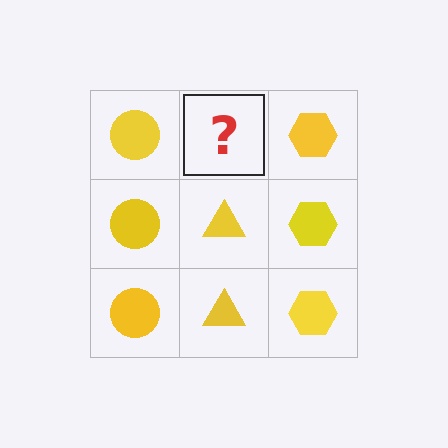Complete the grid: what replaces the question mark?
The question mark should be replaced with a yellow triangle.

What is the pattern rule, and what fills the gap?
The rule is that each column has a consistent shape. The gap should be filled with a yellow triangle.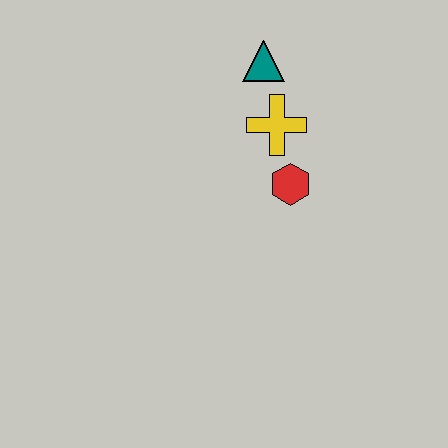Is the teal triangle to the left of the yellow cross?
Yes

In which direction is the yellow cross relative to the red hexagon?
The yellow cross is above the red hexagon.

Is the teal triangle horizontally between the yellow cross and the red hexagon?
No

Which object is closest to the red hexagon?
The yellow cross is closest to the red hexagon.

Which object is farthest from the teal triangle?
The red hexagon is farthest from the teal triangle.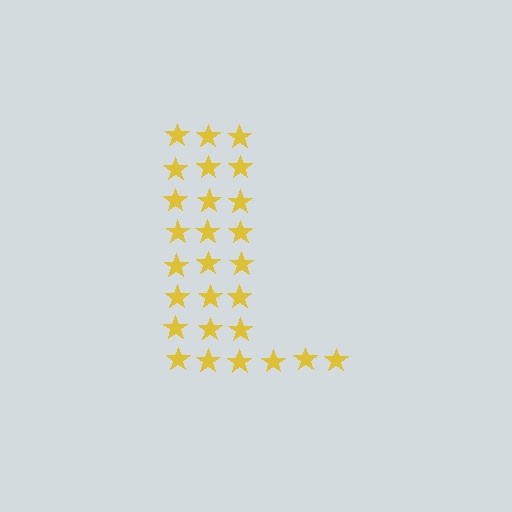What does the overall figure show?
The overall figure shows the letter L.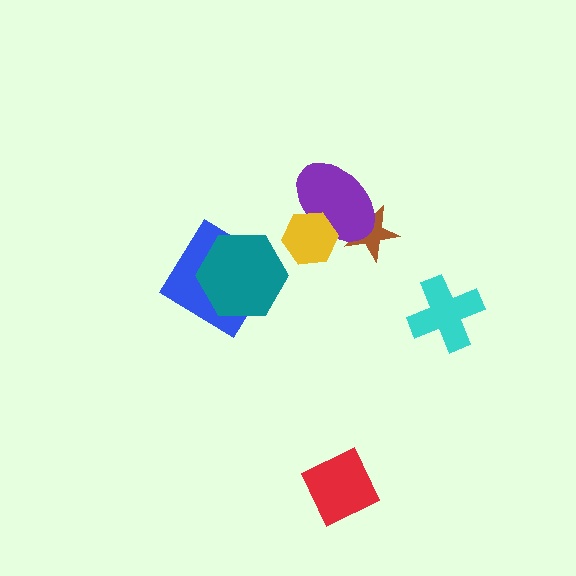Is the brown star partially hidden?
Yes, it is partially covered by another shape.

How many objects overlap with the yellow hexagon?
1 object overlaps with the yellow hexagon.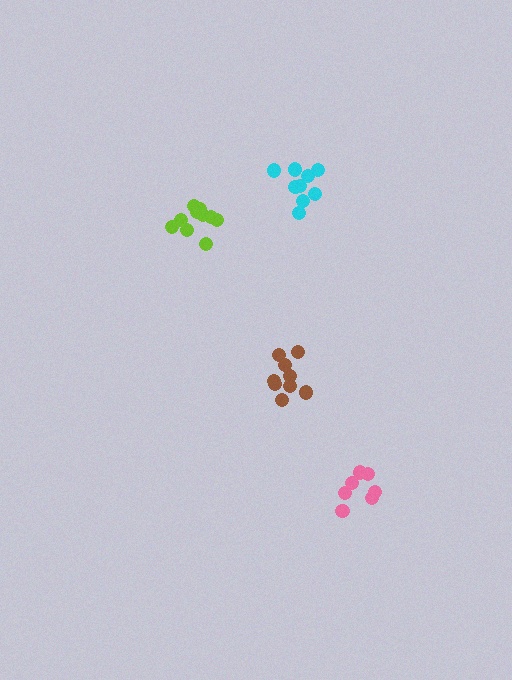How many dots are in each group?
Group 1: 9 dots, Group 2: 9 dots, Group 3: 10 dots, Group 4: 7 dots (35 total).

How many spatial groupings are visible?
There are 4 spatial groupings.